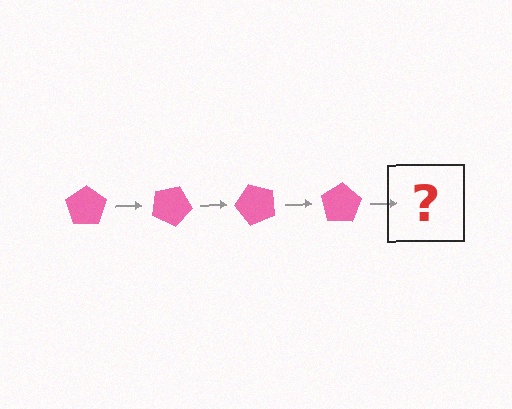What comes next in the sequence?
The next element should be a pink pentagon rotated 100 degrees.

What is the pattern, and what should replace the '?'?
The pattern is that the pentagon rotates 25 degrees each step. The '?' should be a pink pentagon rotated 100 degrees.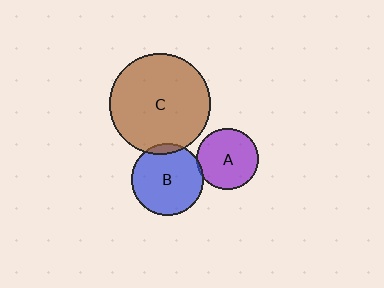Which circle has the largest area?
Circle C (brown).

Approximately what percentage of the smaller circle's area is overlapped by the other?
Approximately 5%.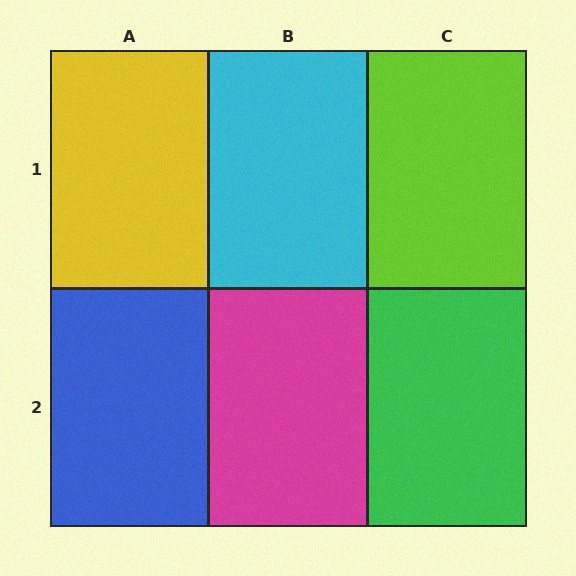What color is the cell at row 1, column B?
Cyan.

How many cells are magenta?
1 cell is magenta.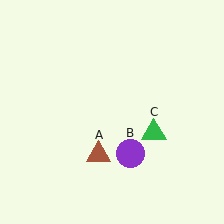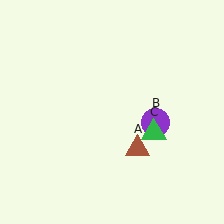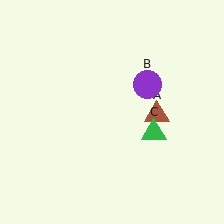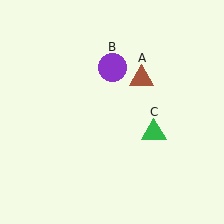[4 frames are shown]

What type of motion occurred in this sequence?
The brown triangle (object A), purple circle (object B) rotated counterclockwise around the center of the scene.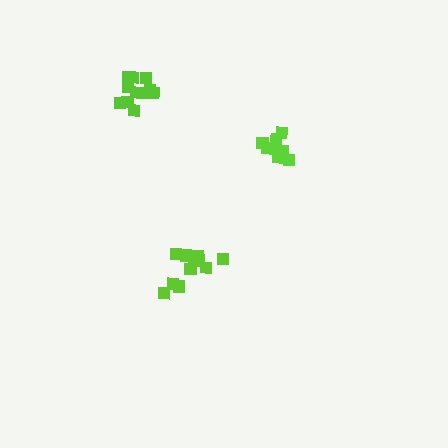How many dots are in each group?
Group 1: 11 dots, Group 2: 9 dots, Group 3: 11 dots (31 total).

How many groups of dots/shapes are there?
There are 3 groups.